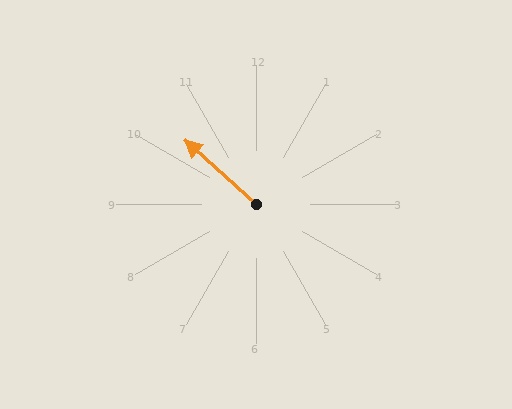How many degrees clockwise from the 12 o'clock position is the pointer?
Approximately 312 degrees.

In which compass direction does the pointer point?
Northwest.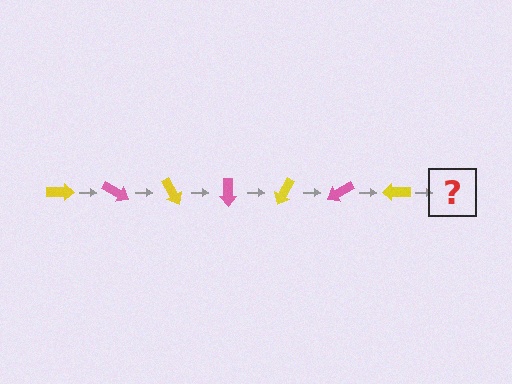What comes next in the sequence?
The next element should be a pink arrow, rotated 210 degrees from the start.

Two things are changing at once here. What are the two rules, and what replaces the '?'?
The two rules are that it rotates 30 degrees each step and the color cycles through yellow and pink. The '?' should be a pink arrow, rotated 210 degrees from the start.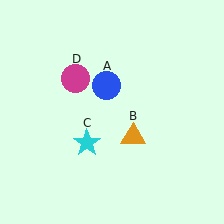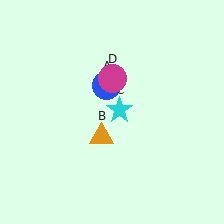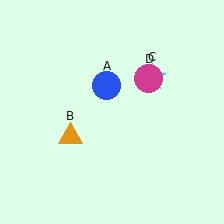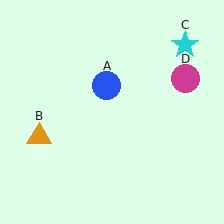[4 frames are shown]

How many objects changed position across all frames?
3 objects changed position: orange triangle (object B), cyan star (object C), magenta circle (object D).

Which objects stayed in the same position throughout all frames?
Blue circle (object A) remained stationary.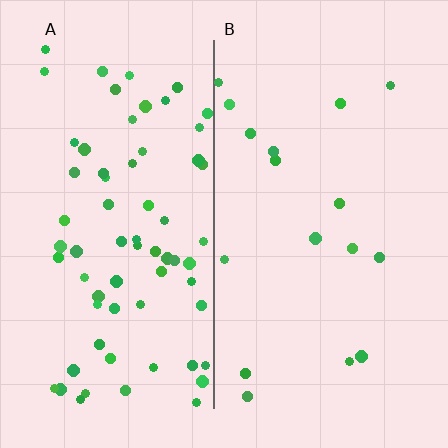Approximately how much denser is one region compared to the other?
Approximately 4.0× — region A over region B.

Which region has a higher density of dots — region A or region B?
A (the left).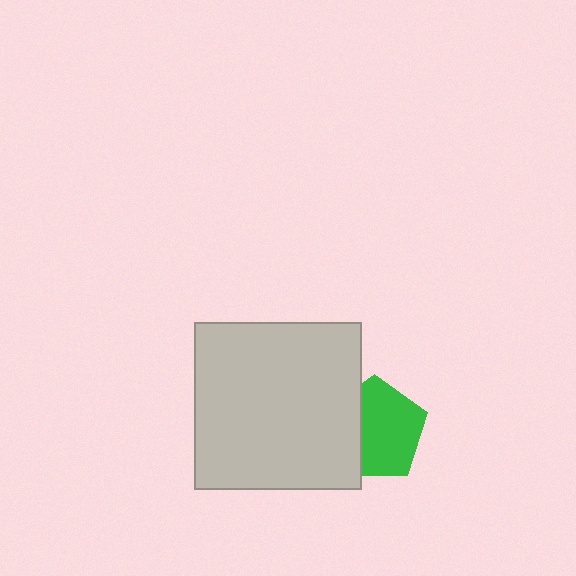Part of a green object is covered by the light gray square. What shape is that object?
It is a pentagon.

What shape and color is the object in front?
The object in front is a light gray square.